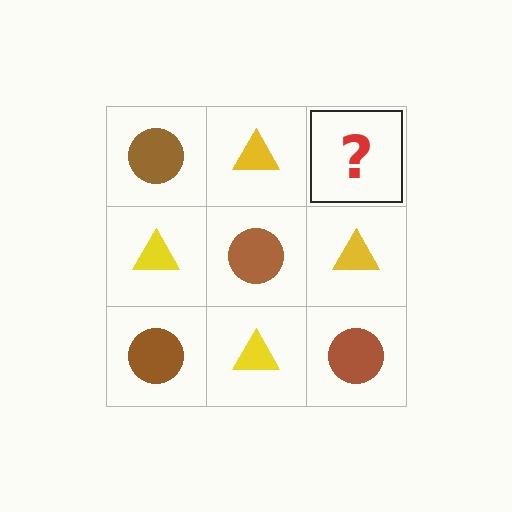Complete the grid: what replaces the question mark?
The question mark should be replaced with a brown circle.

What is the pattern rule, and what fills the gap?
The rule is that it alternates brown circle and yellow triangle in a checkerboard pattern. The gap should be filled with a brown circle.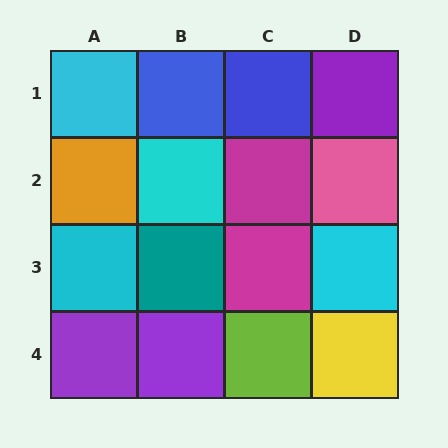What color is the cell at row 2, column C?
Magenta.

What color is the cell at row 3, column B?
Teal.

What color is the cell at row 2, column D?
Pink.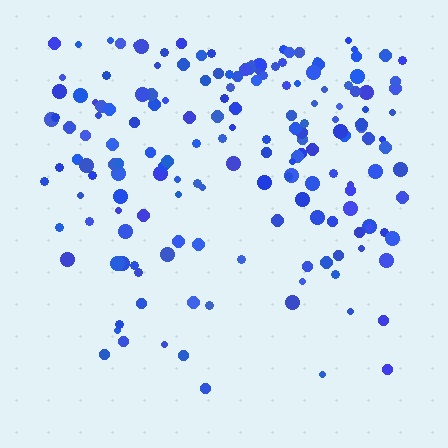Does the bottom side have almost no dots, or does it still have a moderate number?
Still a moderate number, just noticeably fewer than the top.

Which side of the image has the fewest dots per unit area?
The bottom.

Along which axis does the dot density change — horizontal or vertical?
Vertical.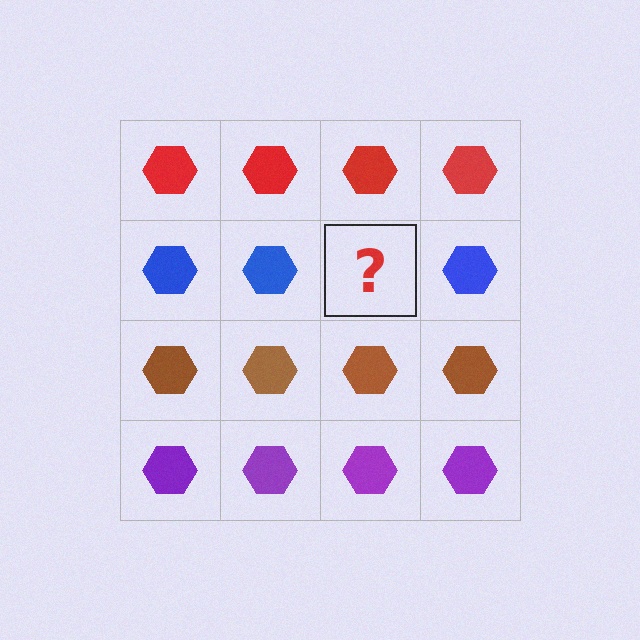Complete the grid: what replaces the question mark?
The question mark should be replaced with a blue hexagon.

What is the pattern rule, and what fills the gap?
The rule is that each row has a consistent color. The gap should be filled with a blue hexagon.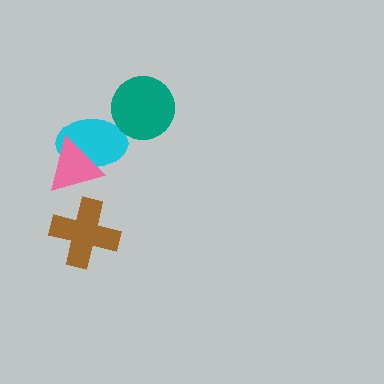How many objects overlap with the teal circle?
0 objects overlap with the teal circle.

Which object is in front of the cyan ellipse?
The pink triangle is in front of the cyan ellipse.